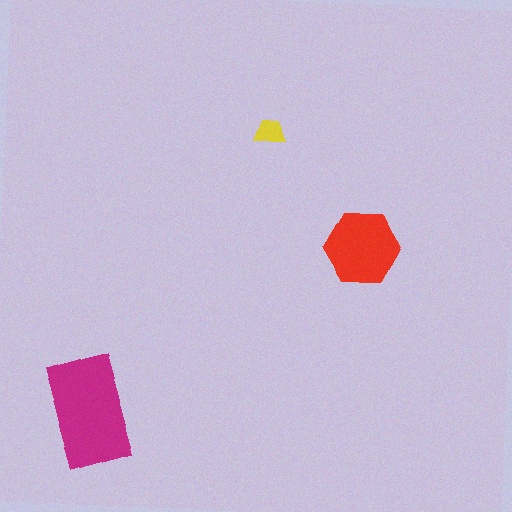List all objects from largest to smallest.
The magenta rectangle, the red hexagon, the yellow trapezoid.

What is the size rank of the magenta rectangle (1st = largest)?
1st.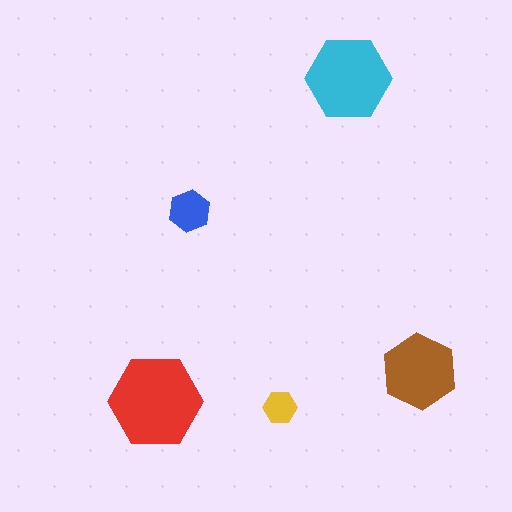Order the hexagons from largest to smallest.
the red one, the cyan one, the brown one, the blue one, the yellow one.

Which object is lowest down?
The yellow hexagon is bottommost.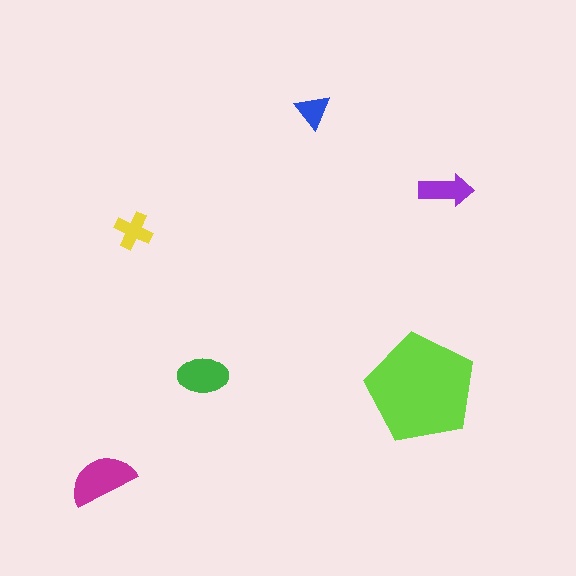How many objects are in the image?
There are 6 objects in the image.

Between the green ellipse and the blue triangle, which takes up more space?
The green ellipse.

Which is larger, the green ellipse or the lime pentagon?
The lime pentagon.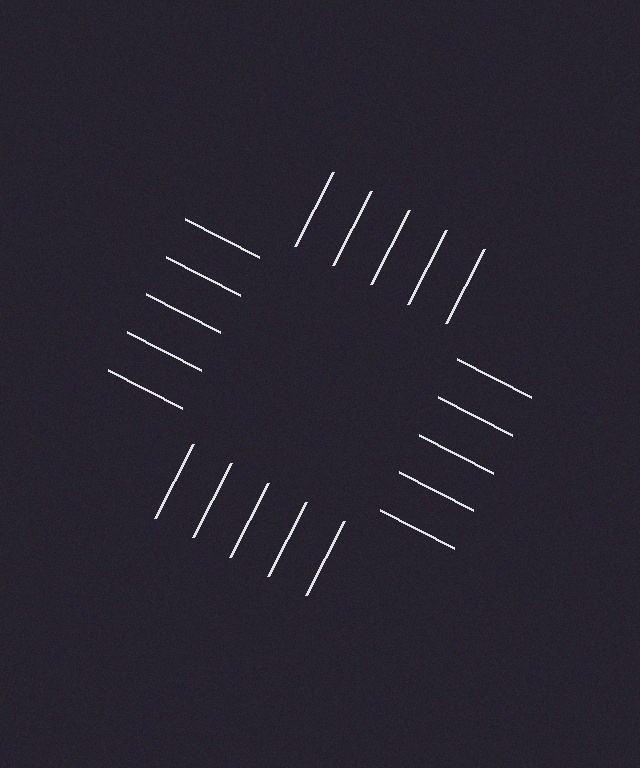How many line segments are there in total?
20 — 5 along each of the 4 edges.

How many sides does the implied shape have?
4 sides — the line-ends trace a square.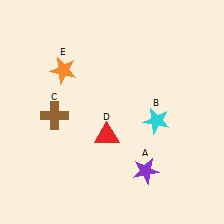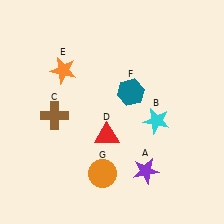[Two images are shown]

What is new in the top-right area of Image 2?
A teal hexagon (F) was added in the top-right area of Image 2.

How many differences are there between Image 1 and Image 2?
There are 2 differences between the two images.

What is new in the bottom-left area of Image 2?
An orange circle (G) was added in the bottom-left area of Image 2.